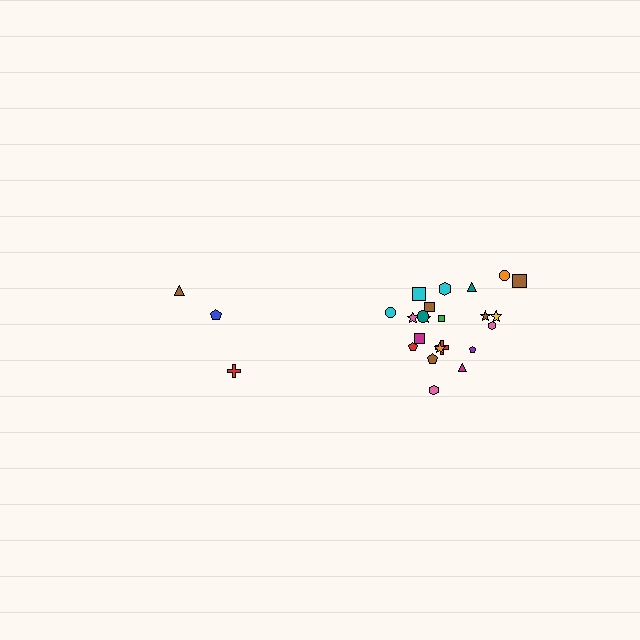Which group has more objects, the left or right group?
The right group.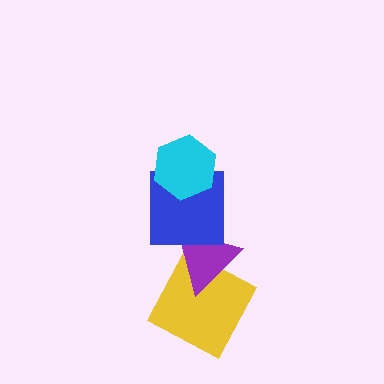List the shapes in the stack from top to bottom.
From top to bottom: the cyan hexagon, the blue square, the purple triangle, the yellow square.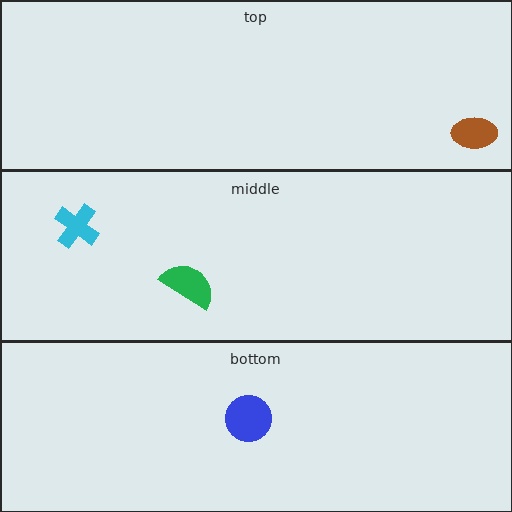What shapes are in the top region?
The brown ellipse.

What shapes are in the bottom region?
The blue circle.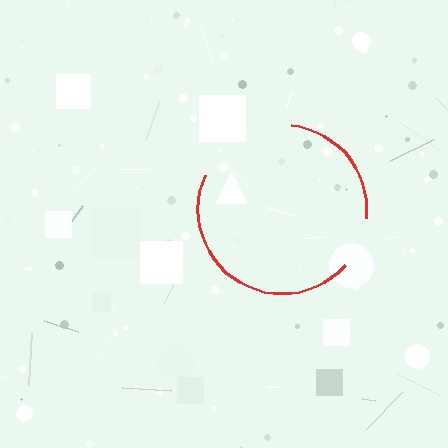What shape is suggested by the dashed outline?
The dashed outline suggests a circle.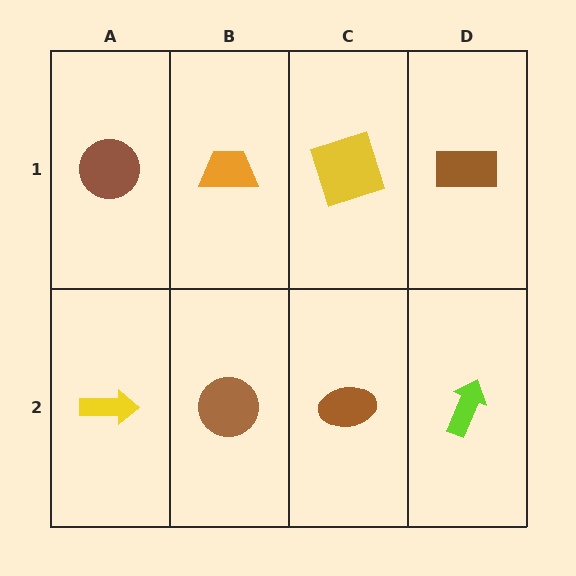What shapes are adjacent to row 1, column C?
A brown ellipse (row 2, column C), an orange trapezoid (row 1, column B), a brown rectangle (row 1, column D).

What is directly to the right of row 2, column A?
A brown circle.